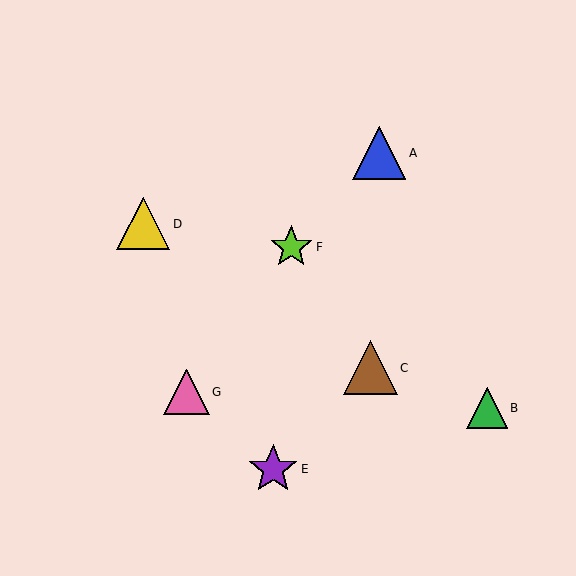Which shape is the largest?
The brown triangle (labeled C) is the largest.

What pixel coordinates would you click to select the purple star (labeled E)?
Click at (273, 469) to select the purple star E.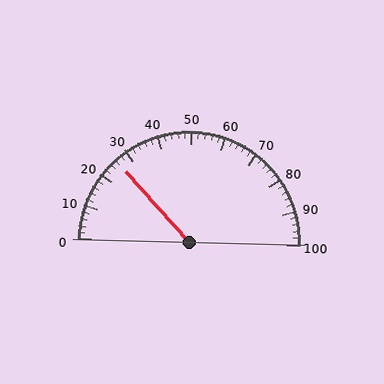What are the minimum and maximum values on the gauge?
The gauge ranges from 0 to 100.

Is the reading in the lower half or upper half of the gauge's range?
The reading is in the lower half of the range (0 to 100).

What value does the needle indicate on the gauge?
The needle indicates approximately 26.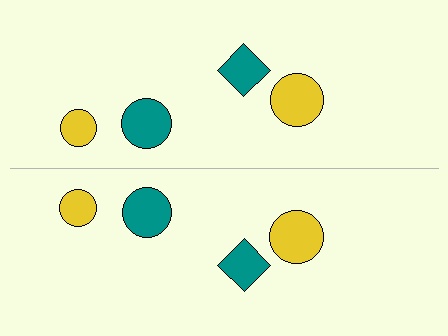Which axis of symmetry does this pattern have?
The pattern has a horizontal axis of symmetry running through the center of the image.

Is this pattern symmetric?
Yes, this pattern has bilateral (reflection) symmetry.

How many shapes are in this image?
There are 8 shapes in this image.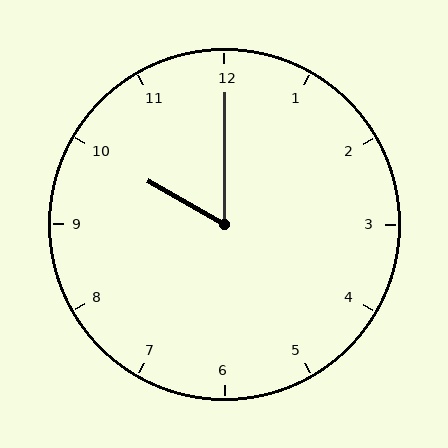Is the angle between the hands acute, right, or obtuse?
It is acute.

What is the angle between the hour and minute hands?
Approximately 60 degrees.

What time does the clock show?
10:00.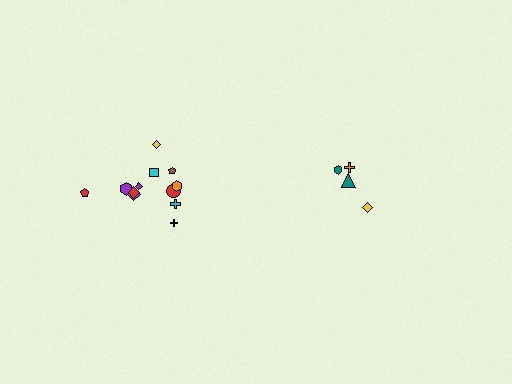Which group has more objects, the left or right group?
The left group.